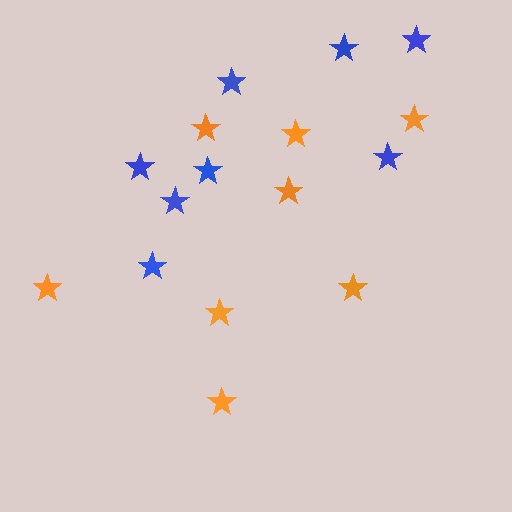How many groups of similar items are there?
There are 2 groups: one group of orange stars (8) and one group of blue stars (8).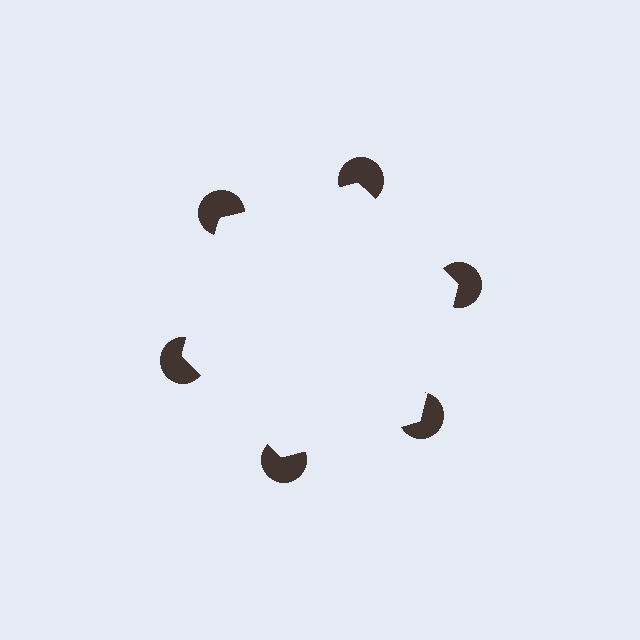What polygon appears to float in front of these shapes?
An illusory hexagon — its edges are inferred from the aligned wedge cuts in the pac-man discs, not physically drawn.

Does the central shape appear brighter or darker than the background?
It typically appears slightly brighter than the background, even though no actual brightness change is drawn.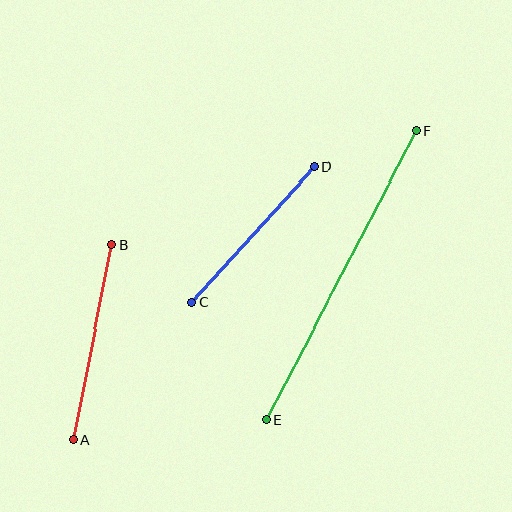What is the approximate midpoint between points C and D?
The midpoint is at approximately (253, 235) pixels.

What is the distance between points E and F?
The distance is approximately 326 pixels.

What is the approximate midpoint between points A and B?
The midpoint is at approximately (93, 342) pixels.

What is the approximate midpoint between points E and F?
The midpoint is at approximately (341, 275) pixels.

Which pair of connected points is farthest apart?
Points E and F are farthest apart.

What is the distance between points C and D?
The distance is approximately 184 pixels.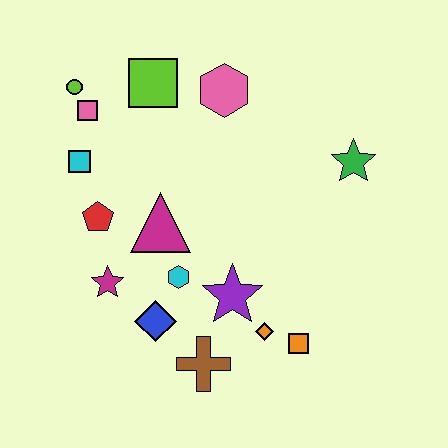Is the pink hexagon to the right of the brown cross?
Yes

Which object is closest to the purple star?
The orange diamond is closest to the purple star.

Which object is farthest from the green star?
The lime circle is farthest from the green star.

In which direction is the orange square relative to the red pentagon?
The orange square is to the right of the red pentagon.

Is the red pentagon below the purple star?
No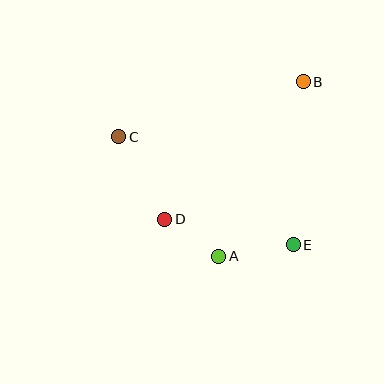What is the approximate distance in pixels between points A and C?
The distance between A and C is approximately 156 pixels.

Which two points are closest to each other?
Points A and D are closest to each other.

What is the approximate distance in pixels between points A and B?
The distance between A and B is approximately 194 pixels.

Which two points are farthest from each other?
Points C and E are farthest from each other.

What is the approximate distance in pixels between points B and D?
The distance between B and D is approximately 195 pixels.